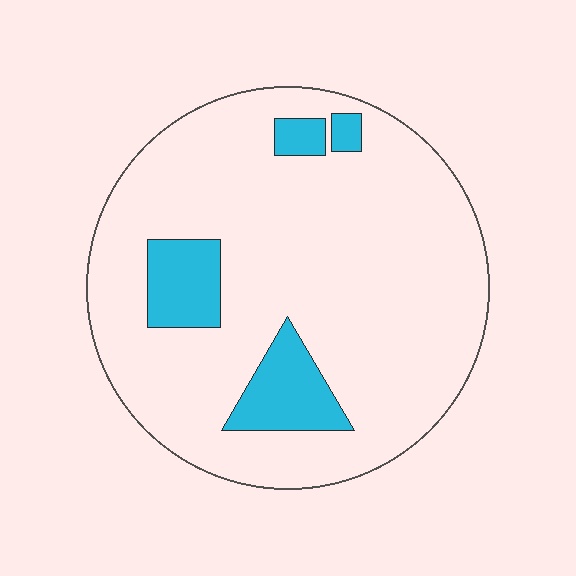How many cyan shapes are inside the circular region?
4.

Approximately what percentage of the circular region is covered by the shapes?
Approximately 15%.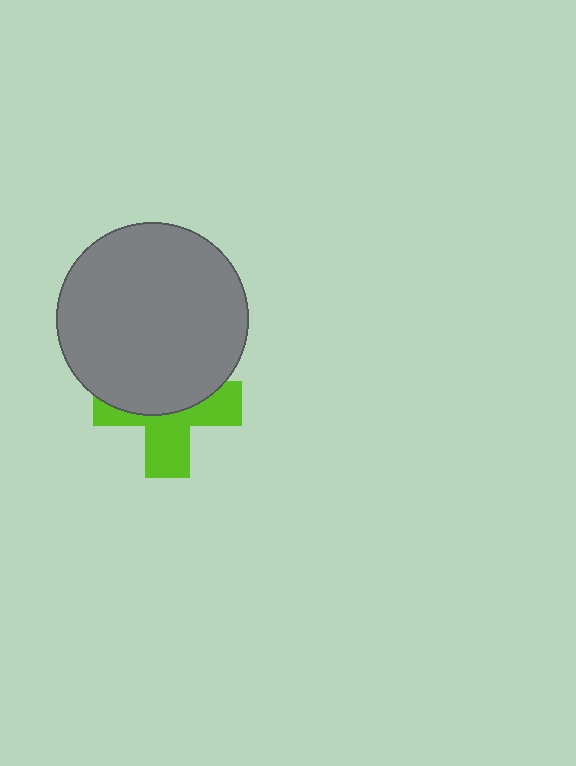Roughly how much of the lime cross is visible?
About half of it is visible (roughly 49%).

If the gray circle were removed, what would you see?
You would see the complete lime cross.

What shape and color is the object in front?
The object in front is a gray circle.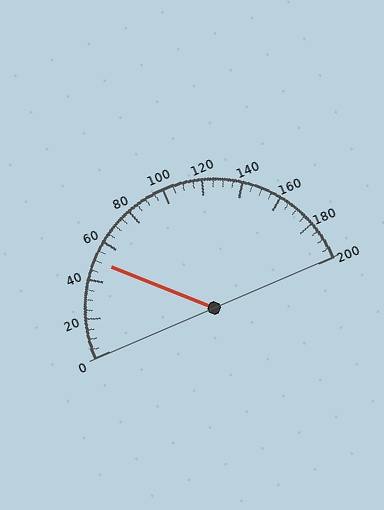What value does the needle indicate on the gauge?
The needle indicates approximately 50.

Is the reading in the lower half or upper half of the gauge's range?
The reading is in the lower half of the range (0 to 200).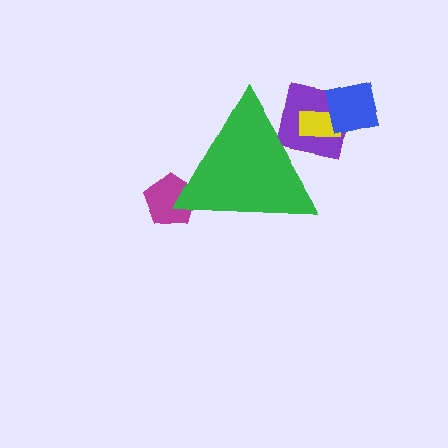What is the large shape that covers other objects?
A green triangle.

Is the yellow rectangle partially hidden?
Yes, the yellow rectangle is partially hidden behind the green triangle.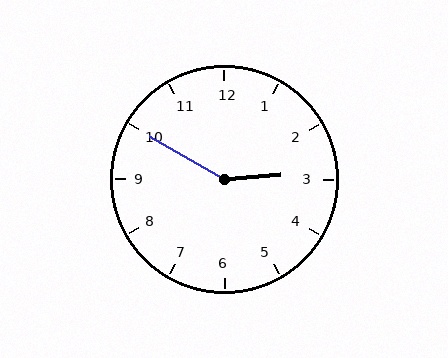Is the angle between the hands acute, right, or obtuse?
It is obtuse.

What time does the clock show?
2:50.